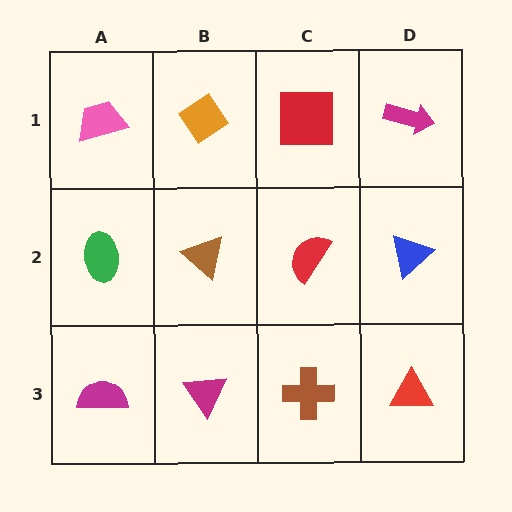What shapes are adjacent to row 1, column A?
A green ellipse (row 2, column A), an orange diamond (row 1, column B).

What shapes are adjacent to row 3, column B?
A brown triangle (row 2, column B), a magenta semicircle (row 3, column A), a brown cross (row 3, column C).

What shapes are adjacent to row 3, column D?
A blue triangle (row 2, column D), a brown cross (row 3, column C).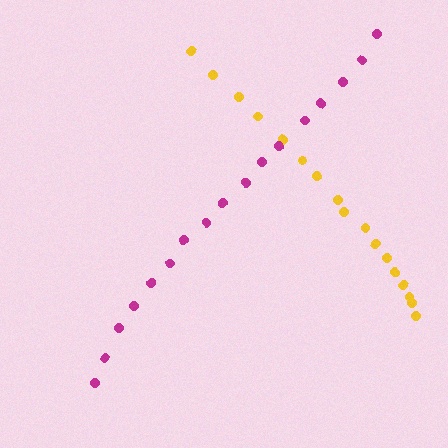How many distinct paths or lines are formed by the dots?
There are 2 distinct paths.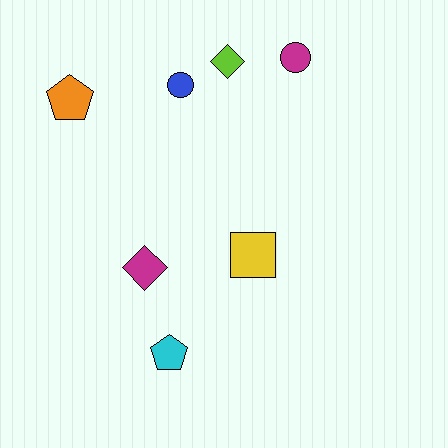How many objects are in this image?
There are 7 objects.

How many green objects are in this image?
There are no green objects.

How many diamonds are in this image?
There are 2 diamonds.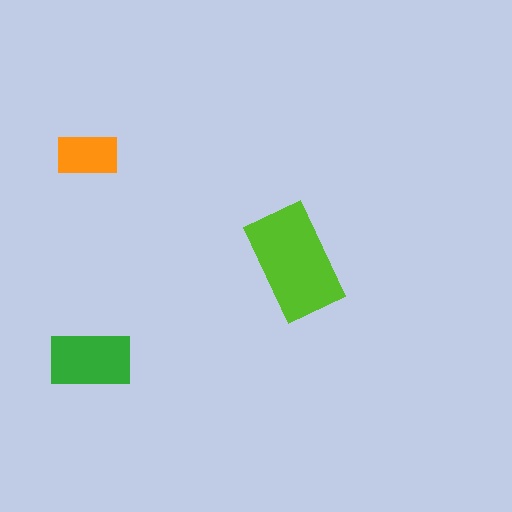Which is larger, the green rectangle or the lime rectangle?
The lime one.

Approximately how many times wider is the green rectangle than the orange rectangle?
About 1.5 times wider.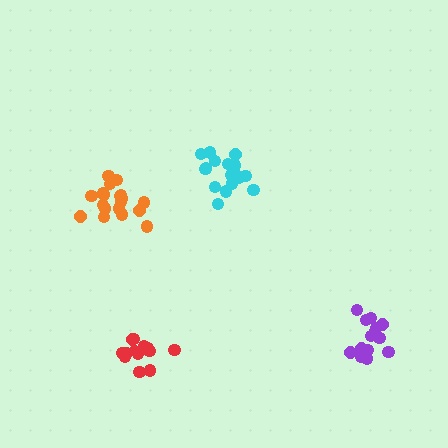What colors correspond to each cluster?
The clusters are colored: orange, purple, cyan, red.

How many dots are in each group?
Group 1: 20 dots, Group 2: 14 dots, Group 3: 18 dots, Group 4: 14 dots (66 total).